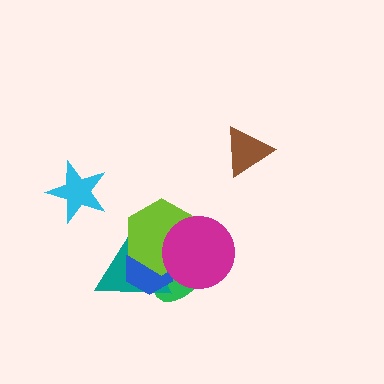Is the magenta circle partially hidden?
No, no other shape covers it.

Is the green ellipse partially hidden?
Yes, it is partially covered by another shape.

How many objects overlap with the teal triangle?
4 objects overlap with the teal triangle.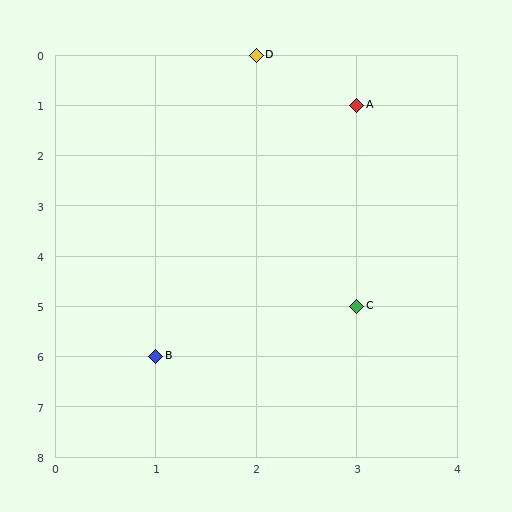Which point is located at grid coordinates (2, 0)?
Point D is at (2, 0).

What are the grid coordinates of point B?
Point B is at grid coordinates (1, 6).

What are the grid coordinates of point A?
Point A is at grid coordinates (3, 1).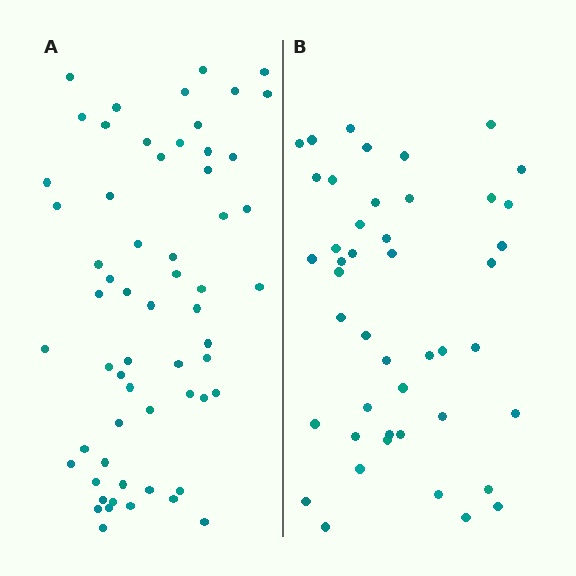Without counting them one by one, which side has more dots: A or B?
Region A (the left region) has more dots.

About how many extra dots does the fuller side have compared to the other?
Region A has approximately 15 more dots than region B.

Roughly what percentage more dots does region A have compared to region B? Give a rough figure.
About 35% more.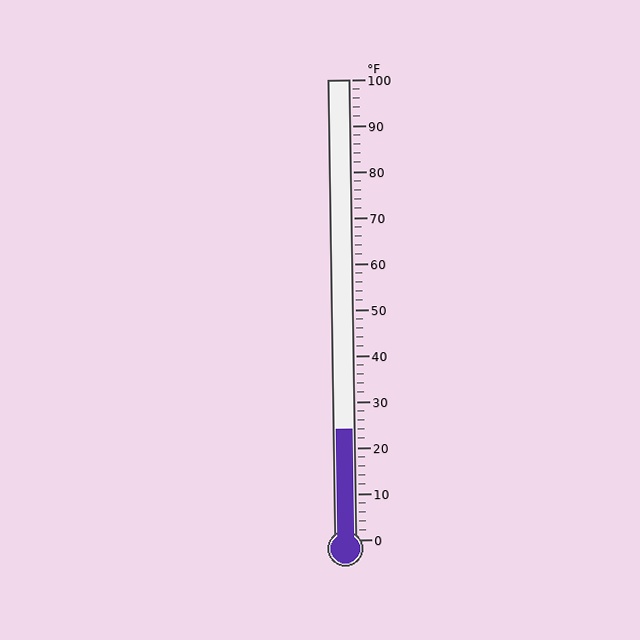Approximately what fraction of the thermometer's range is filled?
The thermometer is filled to approximately 25% of its range.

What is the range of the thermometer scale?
The thermometer scale ranges from 0°F to 100°F.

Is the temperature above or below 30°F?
The temperature is below 30°F.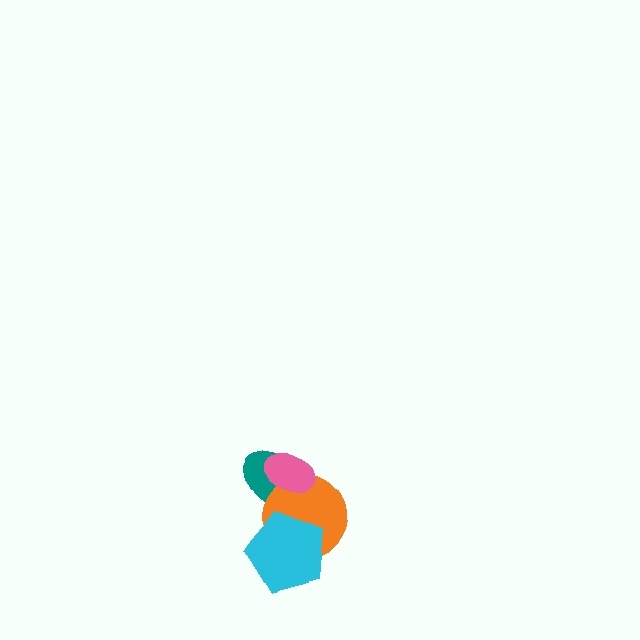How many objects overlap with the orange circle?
3 objects overlap with the orange circle.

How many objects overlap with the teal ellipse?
2 objects overlap with the teal ellipse.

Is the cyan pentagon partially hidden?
No, no other shape covers it.